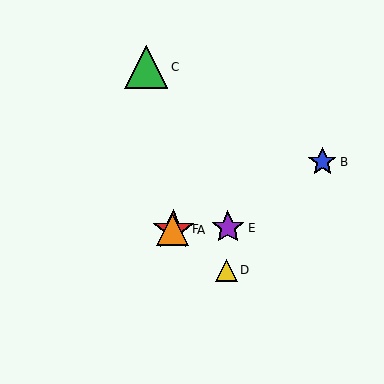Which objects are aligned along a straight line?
Objects A, D, F are aligned along a straight line.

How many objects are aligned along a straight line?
3 objects (A, D, F) are aligned along a straight line.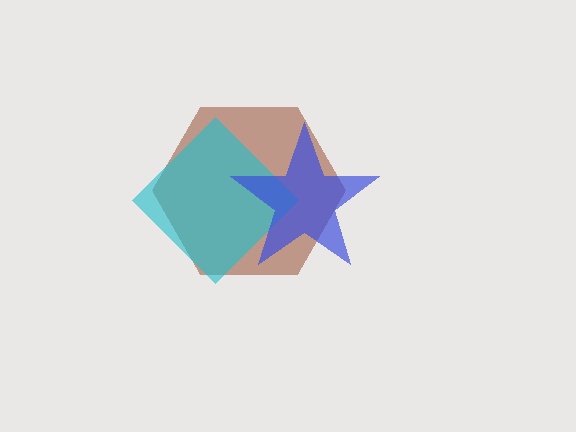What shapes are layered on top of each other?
The layered shapes are: a brown hexagon, a cyan diamond, a blue star.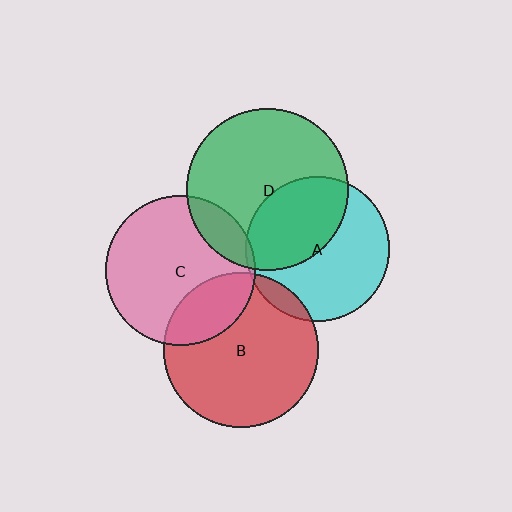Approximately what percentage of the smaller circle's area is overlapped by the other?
Approximately 15%.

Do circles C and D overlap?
Yes.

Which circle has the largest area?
Circle D (green).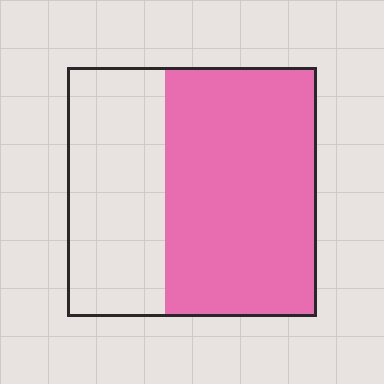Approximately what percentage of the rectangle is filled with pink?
Approximately 60%.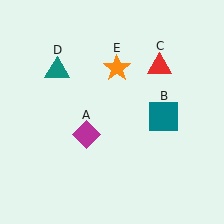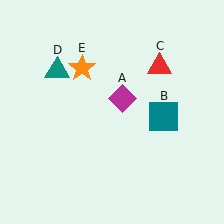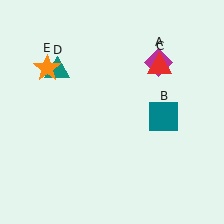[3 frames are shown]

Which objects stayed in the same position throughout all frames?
Teal square (object B) and red triangle (object C) and teal triangle (object D) remained stationary.